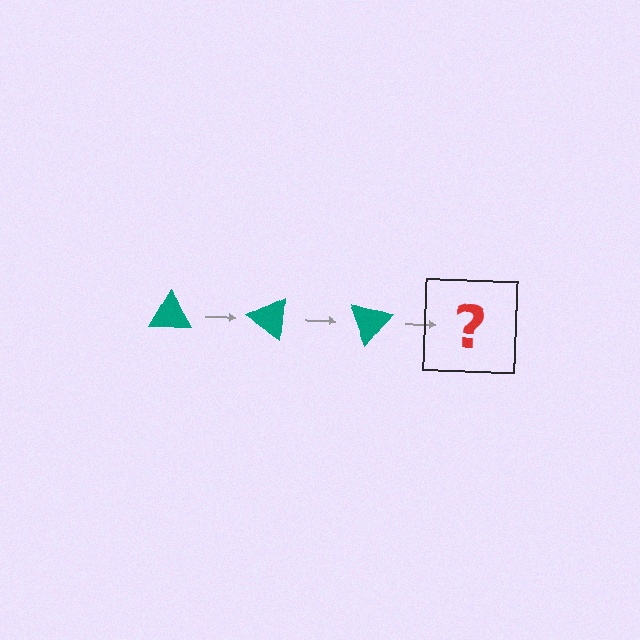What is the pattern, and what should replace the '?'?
The pattern is that the triangle rotates 35 degrees each step. The '?' should be a teal triangle rotated 105 degrees.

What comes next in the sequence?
The next element should be a teal triangle rotated 105 degrees.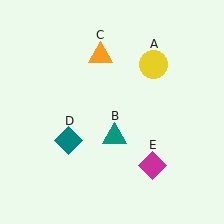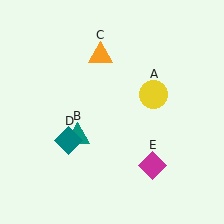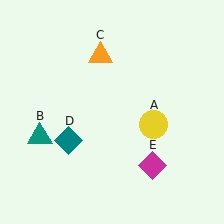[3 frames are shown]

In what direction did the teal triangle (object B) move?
The teal triangle (object B) moved left.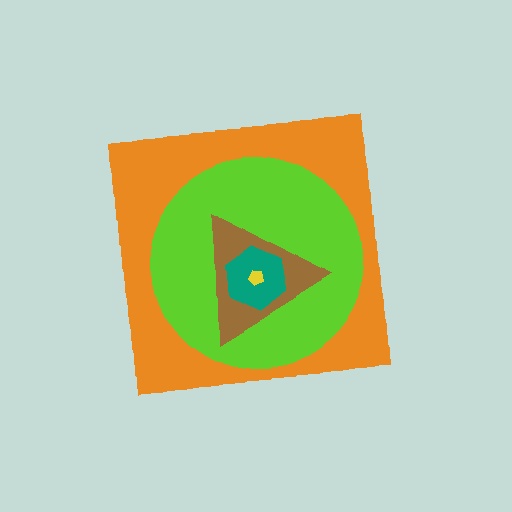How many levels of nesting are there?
5.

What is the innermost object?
The yellow pentagon.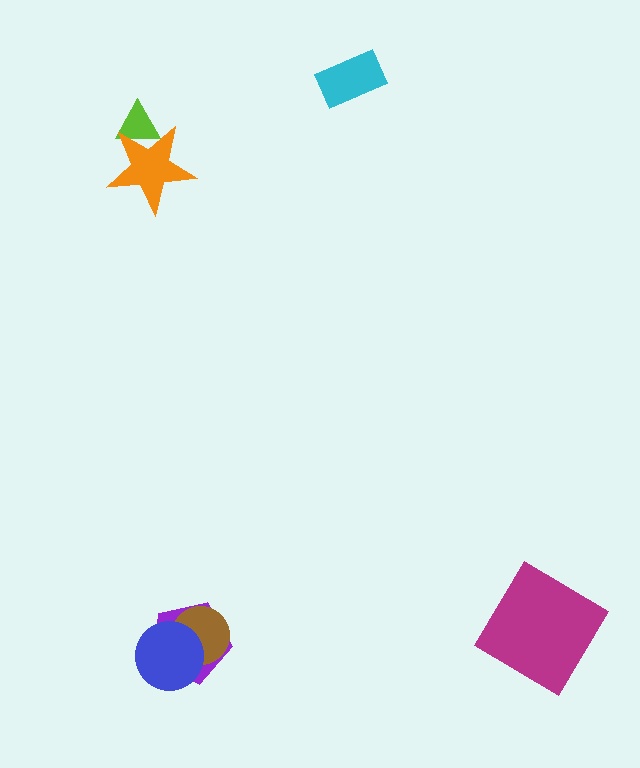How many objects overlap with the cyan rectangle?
0 objects overlap with the cyan rectangle.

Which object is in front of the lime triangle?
The orange star is in front of the lime triangle.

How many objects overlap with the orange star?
1 object overlaps with the orange star.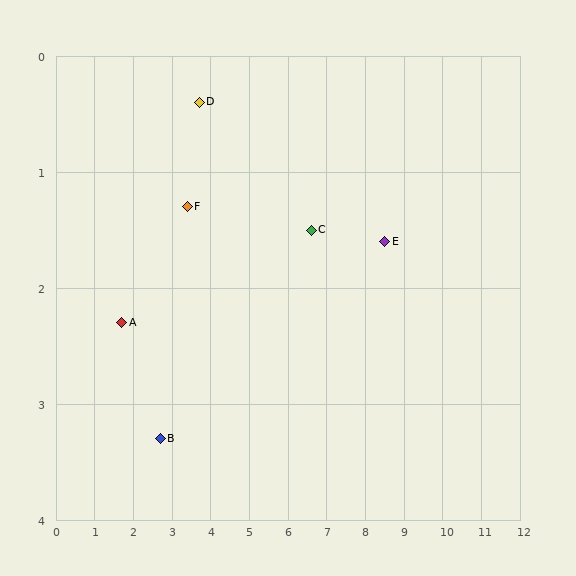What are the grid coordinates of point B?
Point B is at approximately (2.7, 3.3).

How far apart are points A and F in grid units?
Points A and F are about 2.0 grid units apart.